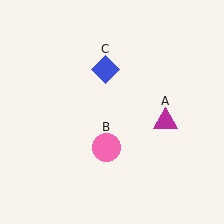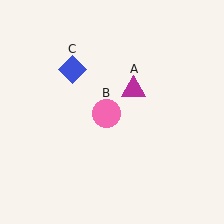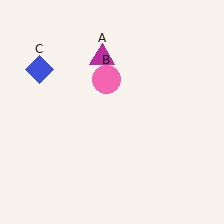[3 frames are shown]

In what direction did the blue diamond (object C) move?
The blue diamond (object C) moved left.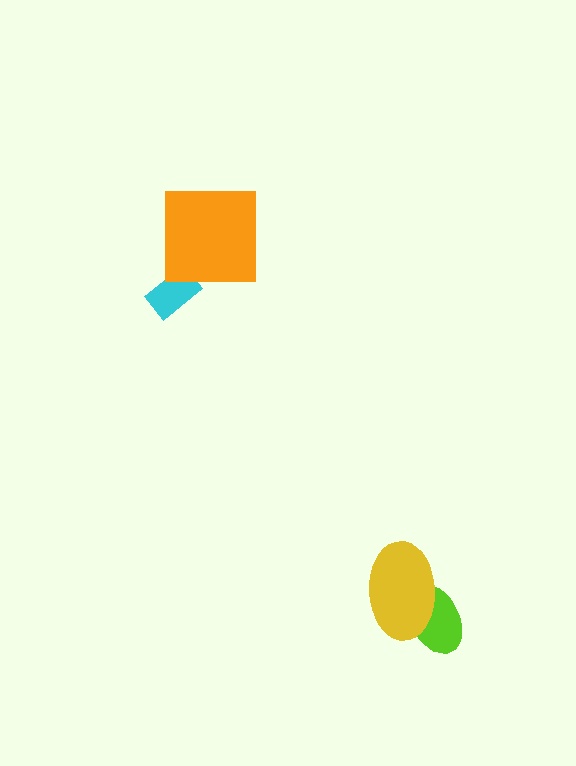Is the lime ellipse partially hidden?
Yes, it is partially covered by another shape.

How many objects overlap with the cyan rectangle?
0 objects overlap with the cyan rectangle.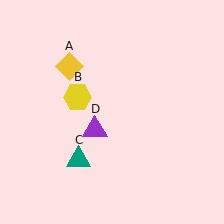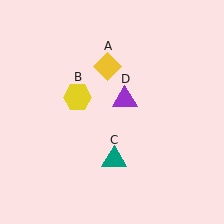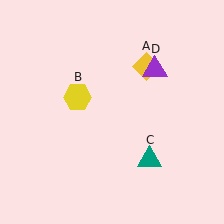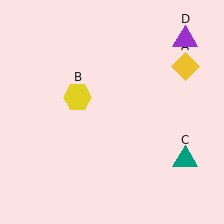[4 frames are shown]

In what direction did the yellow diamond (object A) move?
The yellow diamond (object A) moved right.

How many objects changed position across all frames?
3 objects changed position: yellow diamond (object A), teal triangle (object C), purple triangle (object D).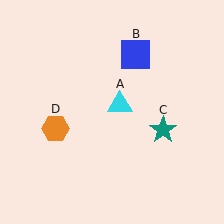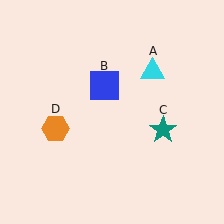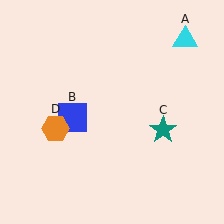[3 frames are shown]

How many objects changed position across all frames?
2 objects changed position: cyan triangle (object A), blue square (object B).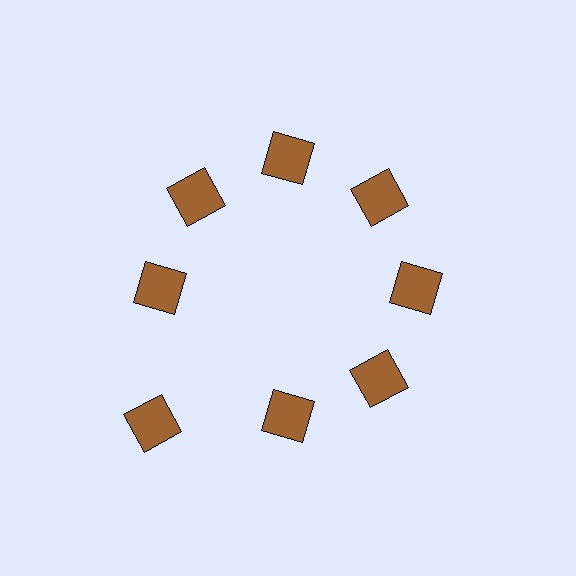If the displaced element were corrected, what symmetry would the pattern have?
It would have 8-fold rotational symmetry — the pattern would map onto itself every 45 degrees.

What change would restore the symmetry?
The symmetry would be restored by moving it inward, back onto the ring so that all 8 squares sit at equal angles and equal distance from the center.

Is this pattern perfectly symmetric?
No. The 8 brown squares are arranged in a ring, but one element near the 8 o'clock position is pushed outward from the center, breaking the 8-fold rotational symmetry.